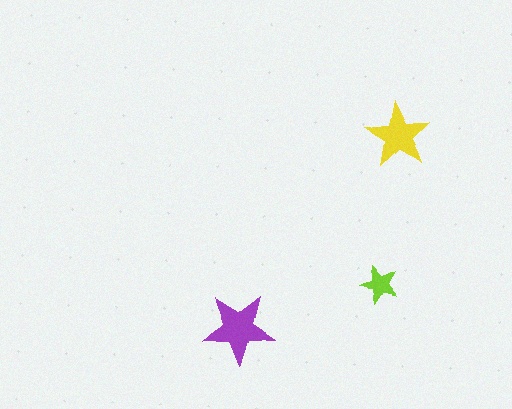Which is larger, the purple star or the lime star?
The purple one.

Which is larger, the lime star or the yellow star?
The yellow one.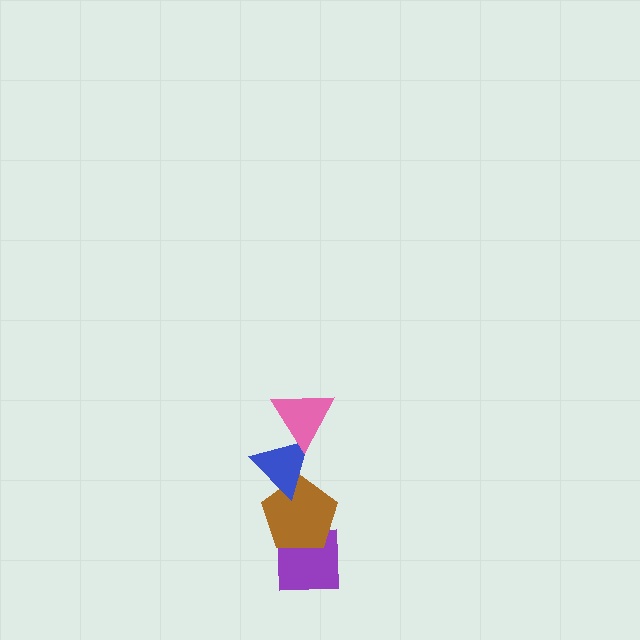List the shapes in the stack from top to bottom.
From top to bottom: the pink triangle, the blue triangle, the brown pentagon, the purple square.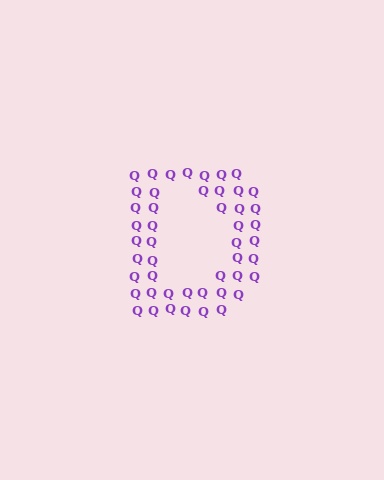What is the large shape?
The large shape is the letter D.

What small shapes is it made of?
It is made of small letter Q's.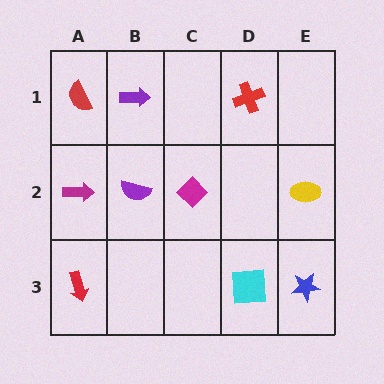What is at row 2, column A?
A magenta arrow.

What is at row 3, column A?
A red arrow.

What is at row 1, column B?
A purple arrow.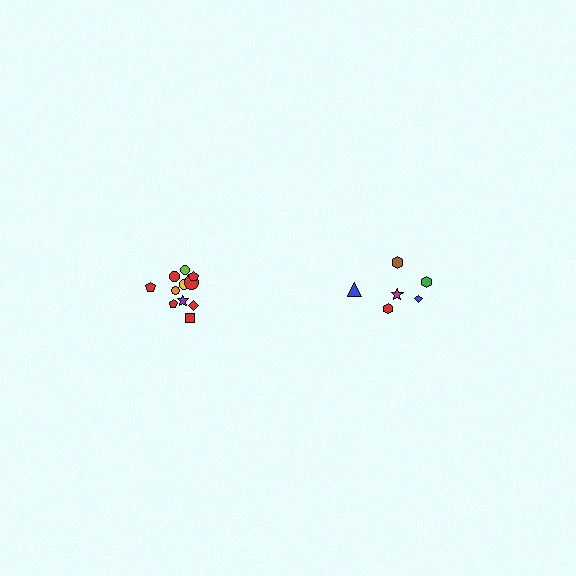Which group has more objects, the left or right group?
The left group.